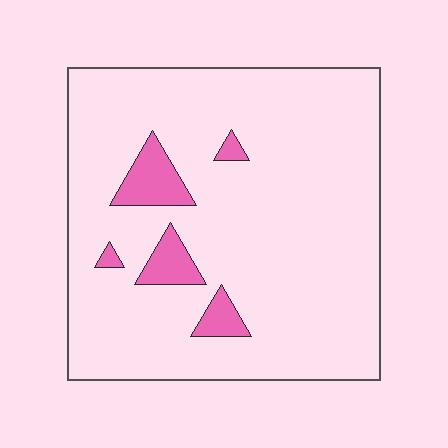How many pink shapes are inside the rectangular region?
5.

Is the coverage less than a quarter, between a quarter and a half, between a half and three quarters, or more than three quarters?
Less than a quarter.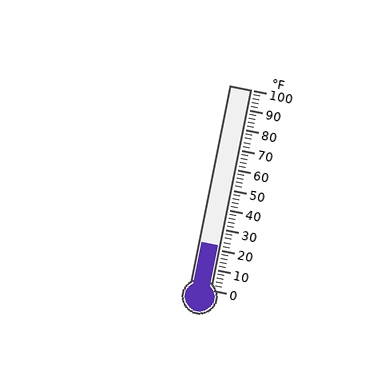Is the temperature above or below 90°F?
The temperature is below 90°F.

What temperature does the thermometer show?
The thermometer shows approximately 22°F.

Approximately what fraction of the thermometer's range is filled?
The thermometer is filled to approximately 20% of its range.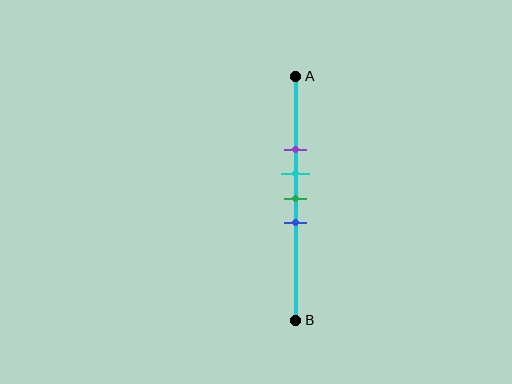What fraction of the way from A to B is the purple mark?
The purple mark is approximately 30% (0.3) of the way from A to B.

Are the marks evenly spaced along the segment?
Yes, the marks are approximately evenly spaced.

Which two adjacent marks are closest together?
The cyan and green marks are the closest adjacent pair.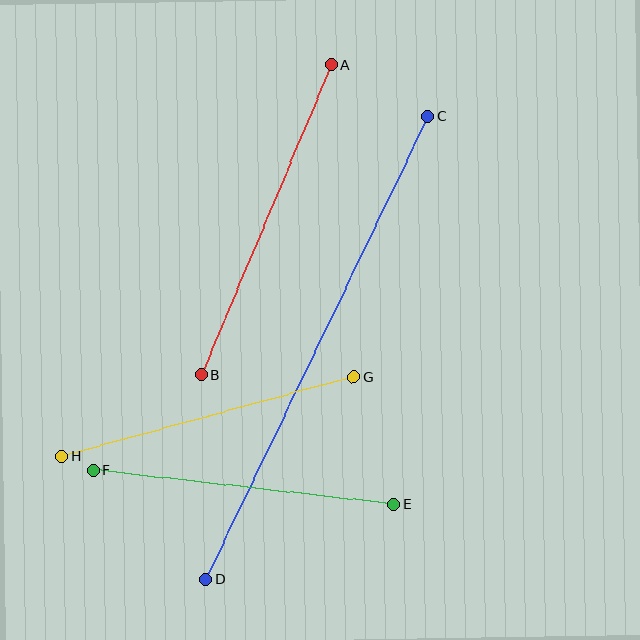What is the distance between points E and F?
The distance is approximately 302 pixels.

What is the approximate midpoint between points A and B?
The midpoint is at approximately (266, 220) pixels.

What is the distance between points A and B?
The distance is approximately 336 pixels.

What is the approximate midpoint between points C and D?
The midpoint is at approximately (317, 348) pixels.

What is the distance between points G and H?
The distance is approximately 303 pixels.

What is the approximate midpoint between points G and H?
The midpoint is at approximately (208, 417) pixels.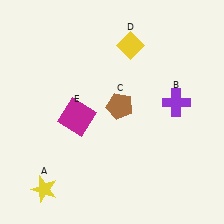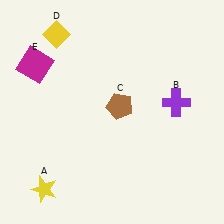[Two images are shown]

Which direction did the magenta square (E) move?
The magenta square (E) moved up.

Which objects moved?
The objects that moved are: the yellow diamond (D), the magenta square (E).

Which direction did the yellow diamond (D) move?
The yellow diamond (D) moved left.